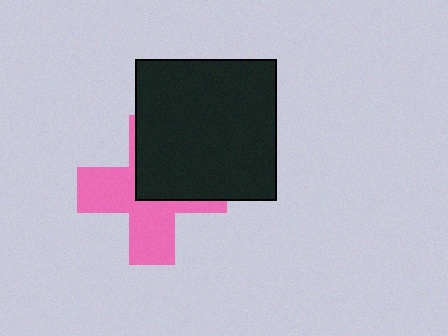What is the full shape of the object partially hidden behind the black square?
The partially hidden object is a pink cross.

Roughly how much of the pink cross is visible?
About half of it is visible (roughly 55%).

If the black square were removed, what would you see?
You would see the complete pink cross.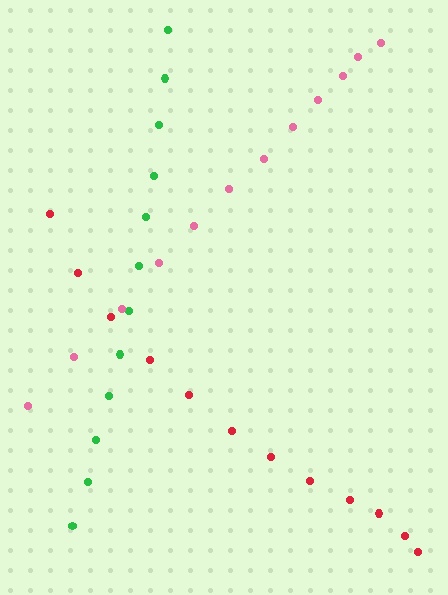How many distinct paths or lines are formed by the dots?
There are 3 distinct paths.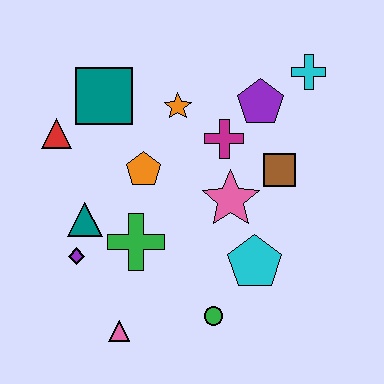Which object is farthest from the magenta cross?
The pink triangle is farthest from the magenta cross.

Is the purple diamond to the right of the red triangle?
Yes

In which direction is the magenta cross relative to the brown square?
The magenta cross is to the left of the brown square.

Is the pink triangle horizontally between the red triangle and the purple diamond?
No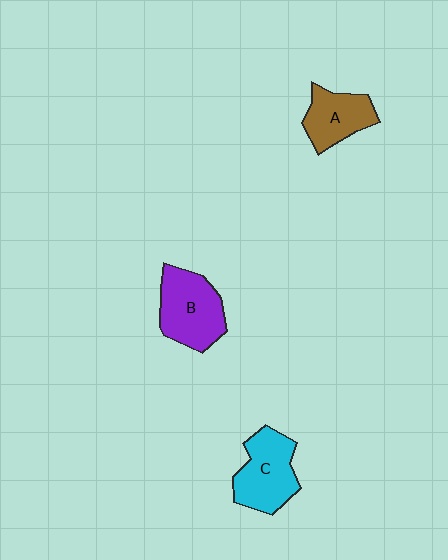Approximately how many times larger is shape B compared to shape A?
Approximately 1.4 times.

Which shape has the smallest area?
Shape A (brown).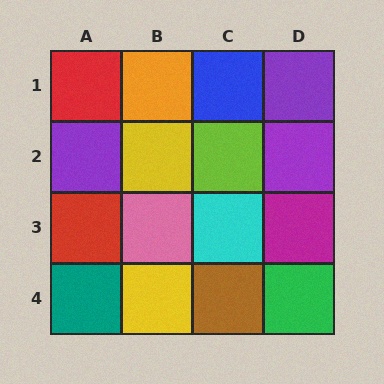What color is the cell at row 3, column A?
Red.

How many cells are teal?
1 cell is teal.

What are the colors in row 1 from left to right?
Red, orange, blue, purple.